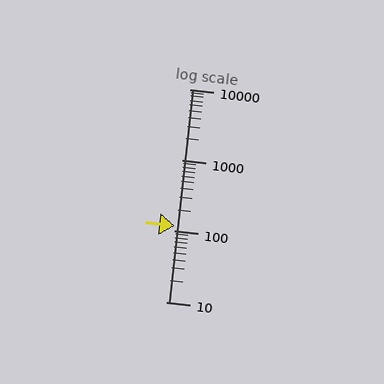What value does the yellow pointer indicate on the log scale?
The pointer indicates approximately 120.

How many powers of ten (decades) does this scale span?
The scale spans 3 decades, from 10 to 10000.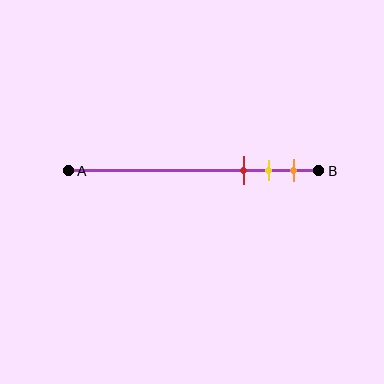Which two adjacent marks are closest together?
The yellow and orange marks are the closest adjacent pair.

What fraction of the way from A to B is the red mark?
The red mark is approximately 70% (0.7) of the way from A to B.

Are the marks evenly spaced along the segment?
Yes, the marks are approximately evenly spaced.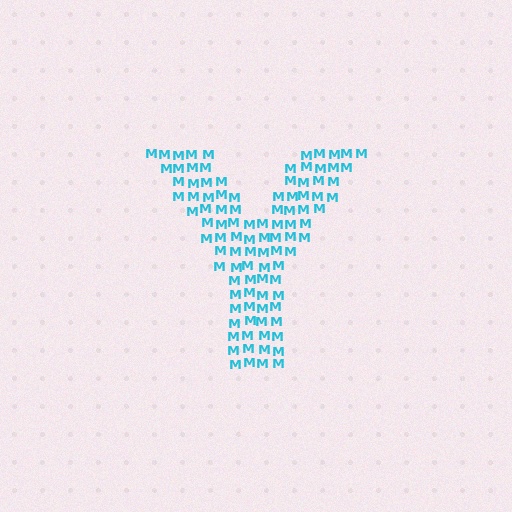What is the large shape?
The large shape is the letter Y.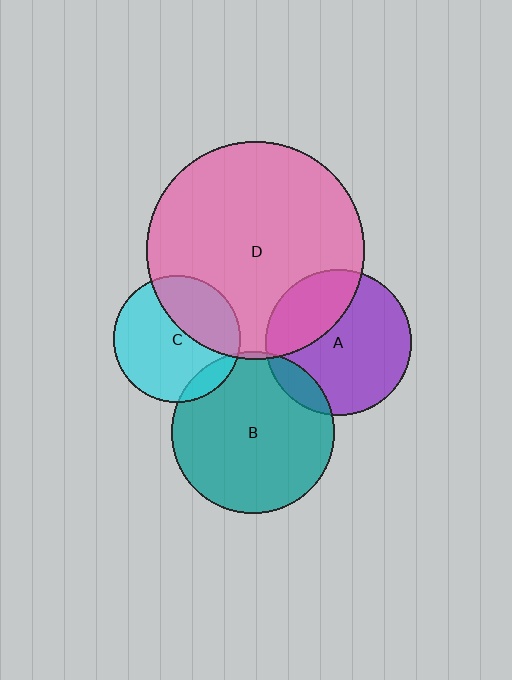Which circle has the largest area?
Circle D (pink).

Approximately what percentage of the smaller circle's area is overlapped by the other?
Approximately 35%.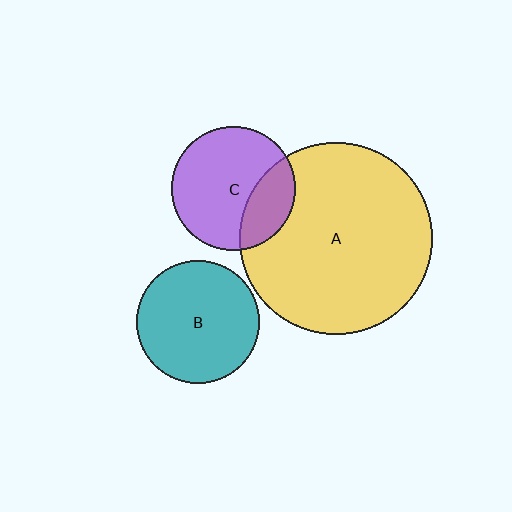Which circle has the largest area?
Circle A (yellow).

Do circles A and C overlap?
Yes.